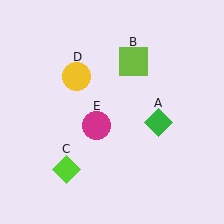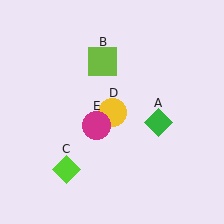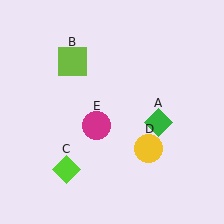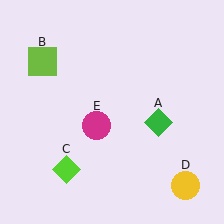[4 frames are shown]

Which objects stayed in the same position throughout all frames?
Green diamond (object A) and lime diamond (object C) and magenta circle (object E) remained stationary.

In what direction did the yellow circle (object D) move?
The yellow circle (object D) moved down and to the right.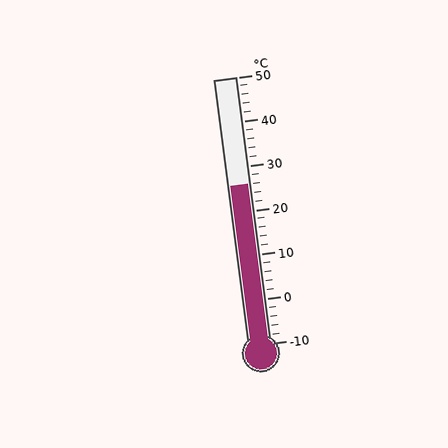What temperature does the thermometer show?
The thermometer shows approximately 26°C.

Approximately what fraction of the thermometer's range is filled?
The thermometer is filled to approximately 60% of its range.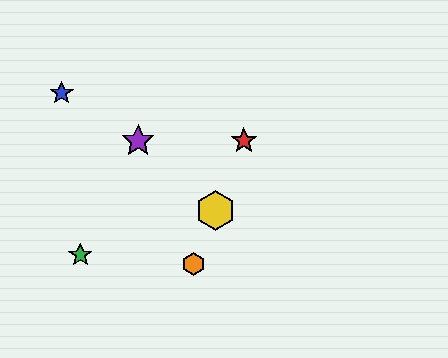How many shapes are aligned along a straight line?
3 shapes (the red star, the yellow hexagon, the orange hexagon) are aligned along a straight line.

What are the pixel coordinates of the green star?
The green star is at (80, 255).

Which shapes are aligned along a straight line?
The red star, the yellow hexagon, the orange hexagon are aligned along a straight line.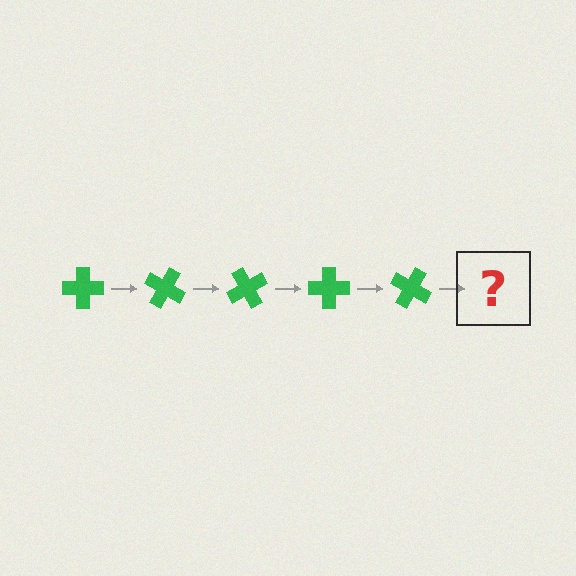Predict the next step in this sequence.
The next step is a green cross rotated 150 degrees.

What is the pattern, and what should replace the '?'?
The pattern is that the cross rotates 30 degrees each step. The '?' should be a green cross rotated 150 degrees.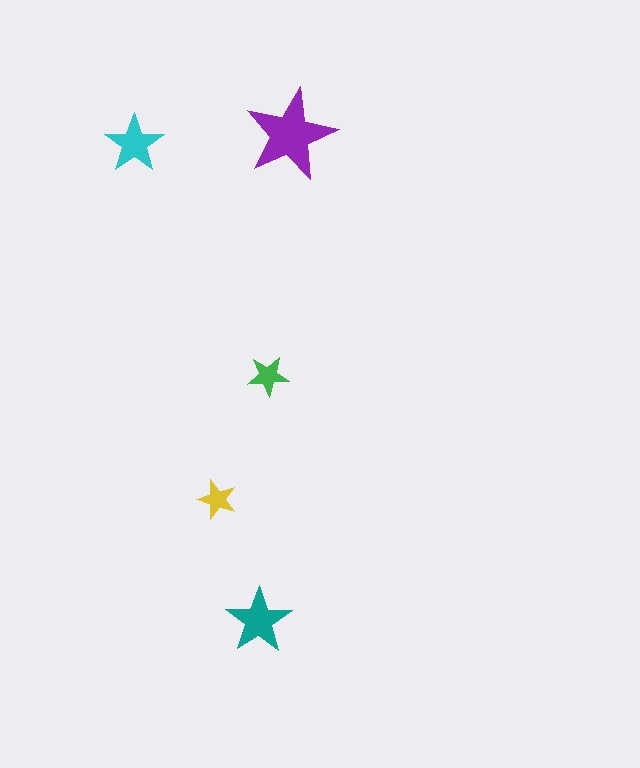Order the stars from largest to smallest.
the purple one, the teal one, the cyan one, the green one, the yellow one.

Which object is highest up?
The purple star is topmost.